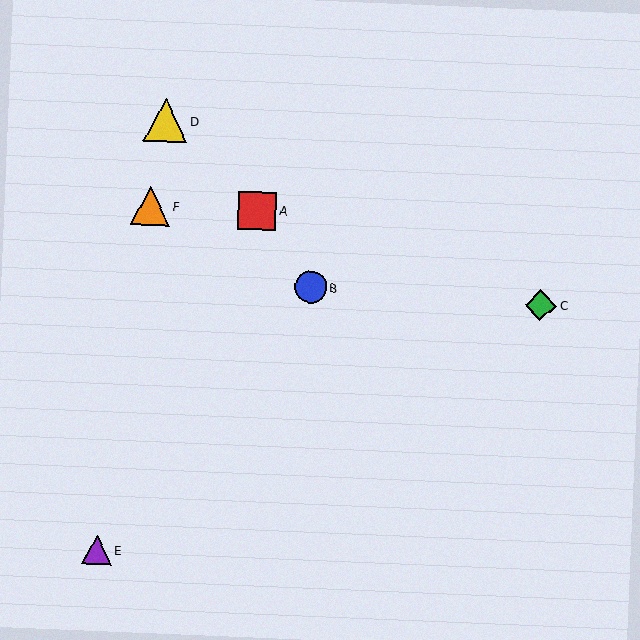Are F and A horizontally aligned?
Yes, both are at y≈206.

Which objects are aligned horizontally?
Objects A, F are aligned horizontally.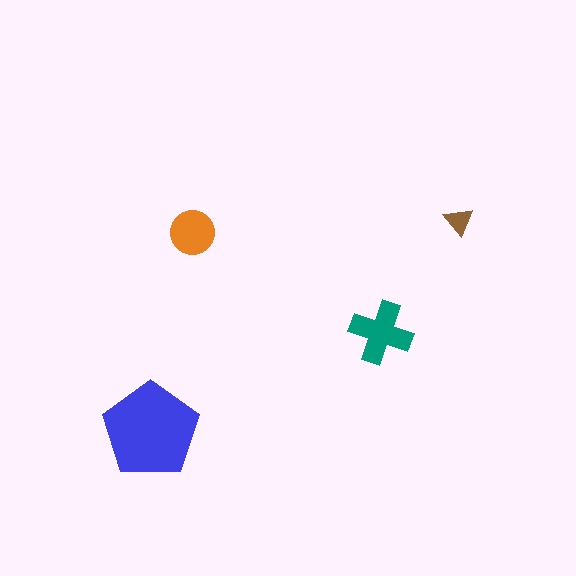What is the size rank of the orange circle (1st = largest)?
3rd.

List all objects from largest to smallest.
The blue pentagon, the teal cross, the orange circle, the brown triangle.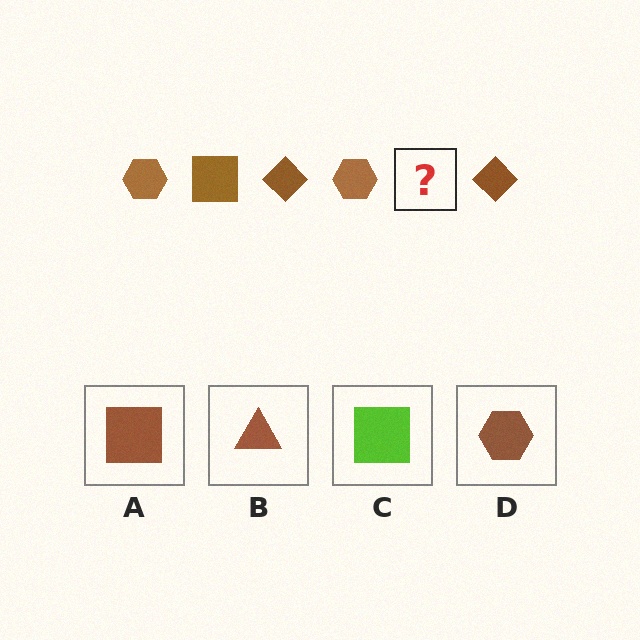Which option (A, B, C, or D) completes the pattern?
A.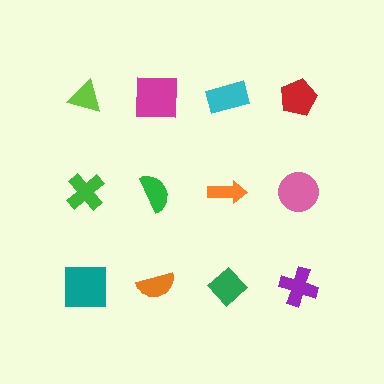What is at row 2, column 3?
An orange arrow.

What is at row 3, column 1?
A teal square.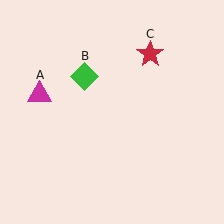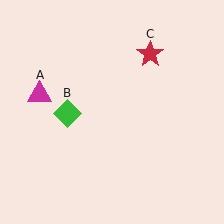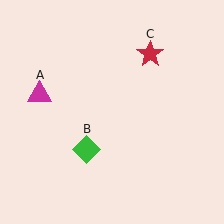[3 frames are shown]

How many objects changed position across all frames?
1 object changed position: green diamond (object B).